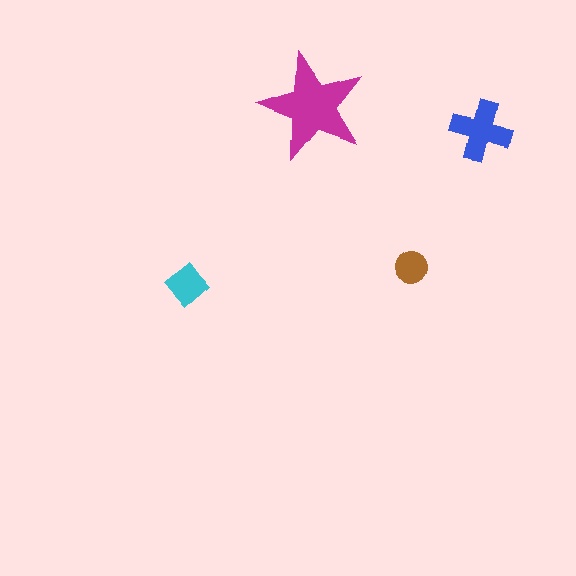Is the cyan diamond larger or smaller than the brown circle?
Larger.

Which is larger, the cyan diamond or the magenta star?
The magenta star.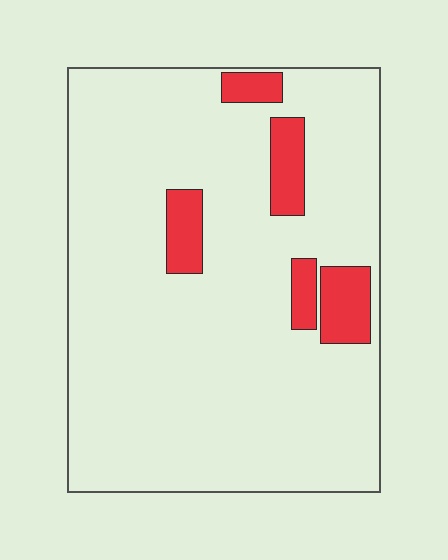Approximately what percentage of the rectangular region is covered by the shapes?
Approximately 10%.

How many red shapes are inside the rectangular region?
5.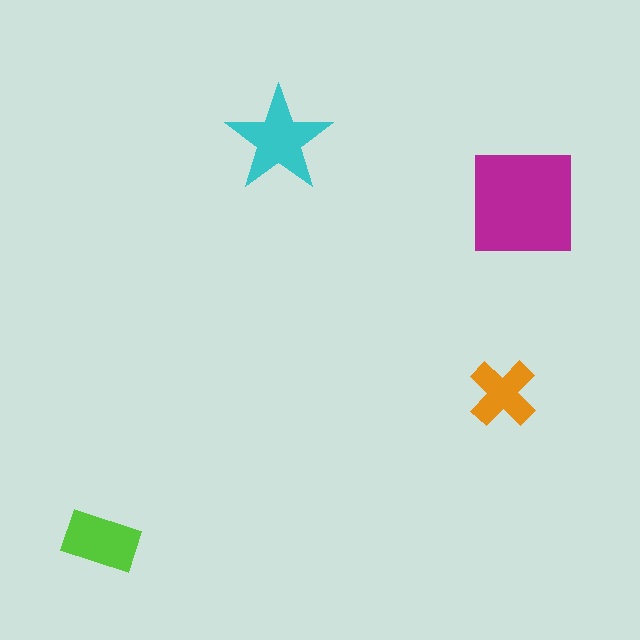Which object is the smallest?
The orange cross.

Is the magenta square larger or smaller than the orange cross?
Larger.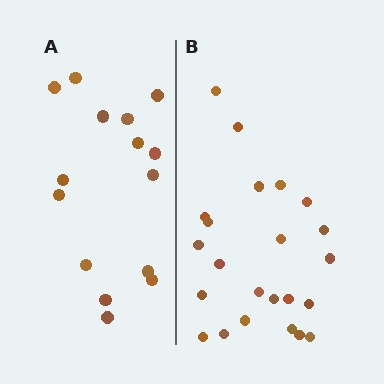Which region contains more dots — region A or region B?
Region B (the right region) has more dots.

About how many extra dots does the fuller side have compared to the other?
Region B has roughly 8 or so more dots than region A.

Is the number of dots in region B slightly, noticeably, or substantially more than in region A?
Region B has substantially more. The ratio is roughly 1.5 to 1.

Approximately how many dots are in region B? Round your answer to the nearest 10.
About 20 dots. (The exact count is 23, which rounds to 20.)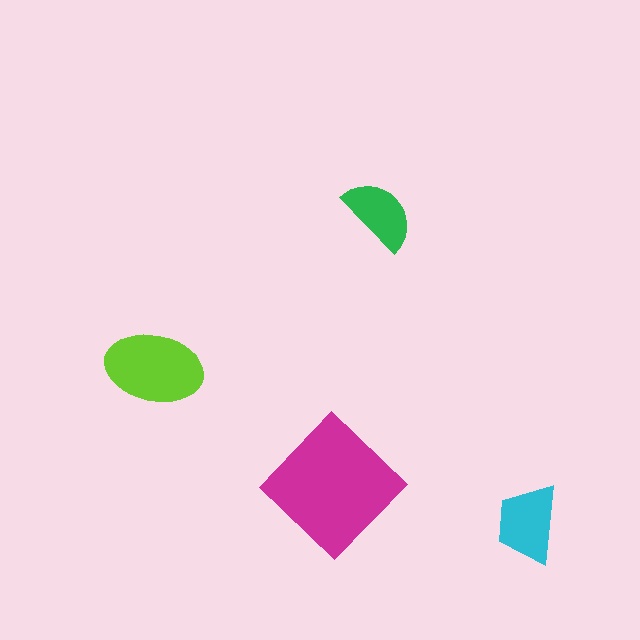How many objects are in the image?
There are 4 objects in the image.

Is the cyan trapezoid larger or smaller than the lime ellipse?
Smaller.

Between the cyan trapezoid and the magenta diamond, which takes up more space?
The magenta diamond.